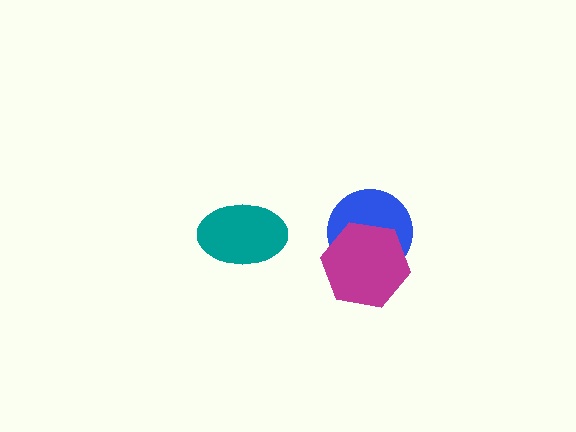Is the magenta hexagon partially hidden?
No, no other shape covers it.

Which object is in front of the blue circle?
The magenta hexagon is in front of the blue circle.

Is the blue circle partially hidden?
Yes, it is partially covered by another shape.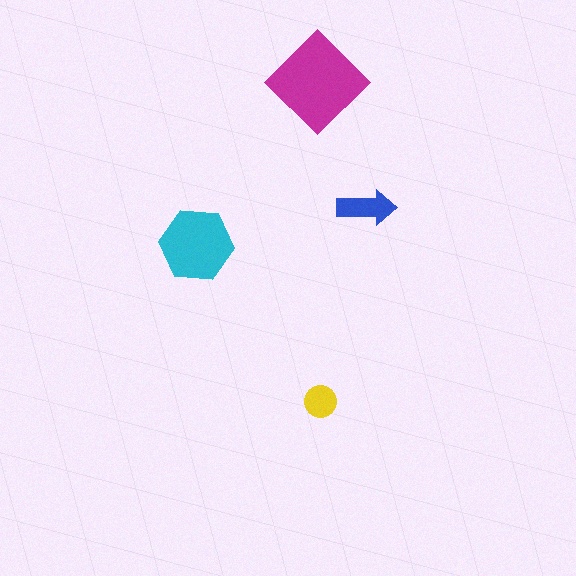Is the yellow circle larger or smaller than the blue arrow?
Smaller.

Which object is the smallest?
The yellow circle.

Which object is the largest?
The magenta diamond.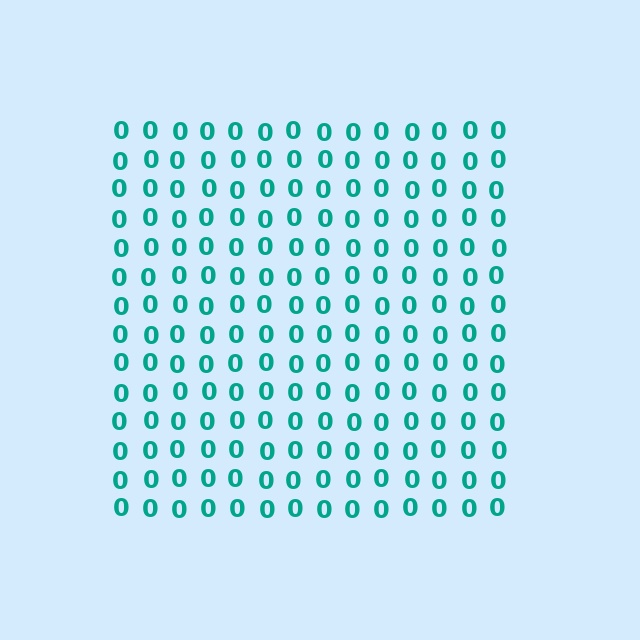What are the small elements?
The small elements are digit 0's.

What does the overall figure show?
The overall figure shows a square.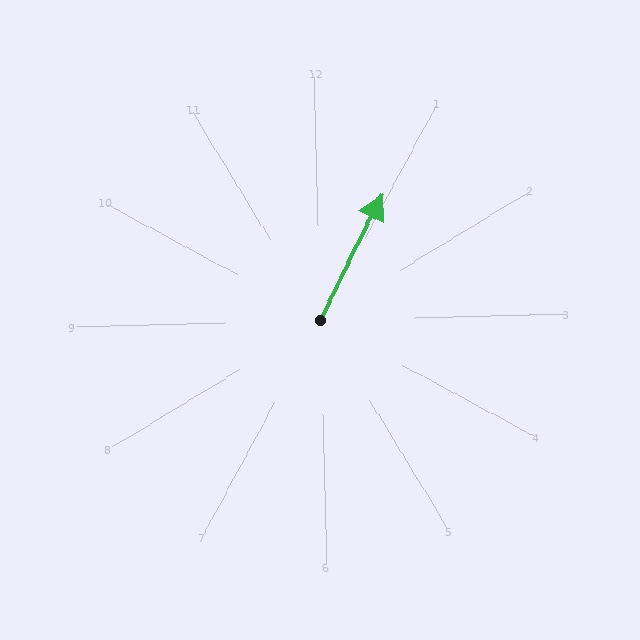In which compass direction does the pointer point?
Northeast.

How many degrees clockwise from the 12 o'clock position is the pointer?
Approximately 28 degrees.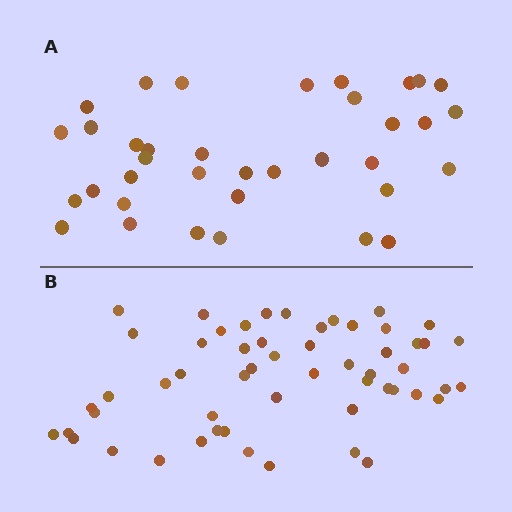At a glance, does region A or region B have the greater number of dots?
Region B (the bottom region) has more dots.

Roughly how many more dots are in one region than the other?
Region B has approximately 20 more dots than region A.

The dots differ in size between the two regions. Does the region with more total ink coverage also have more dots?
No. Region A has more total ink coverage because its dots are larger, but region B actually contains more individual dots. Total area can be misleading — the number of items is what matters here.